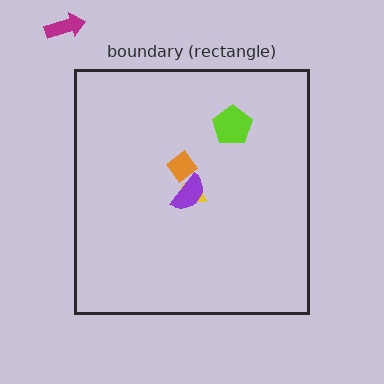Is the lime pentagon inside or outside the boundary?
Inside.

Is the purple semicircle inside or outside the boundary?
Inside.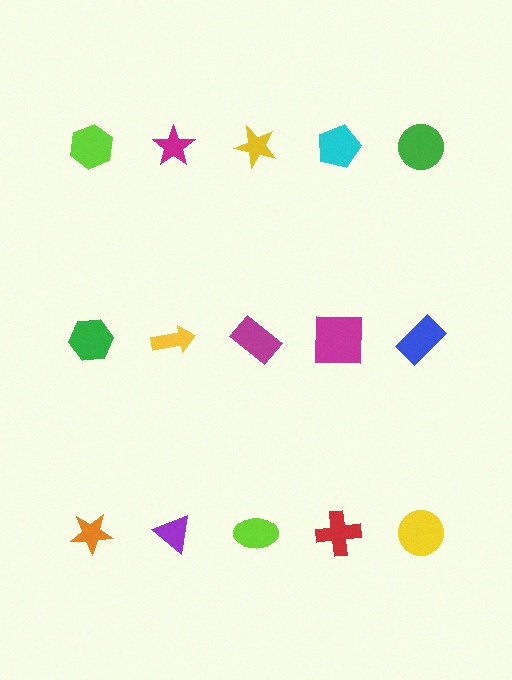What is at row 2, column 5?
A blue rectangle.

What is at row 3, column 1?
An orange star.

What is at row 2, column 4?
A magenta square.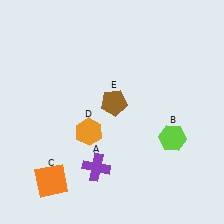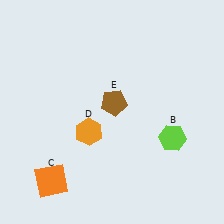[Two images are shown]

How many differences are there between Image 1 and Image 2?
There is 1 difference between the two images.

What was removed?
The purple cross (A) was removed in Image 2.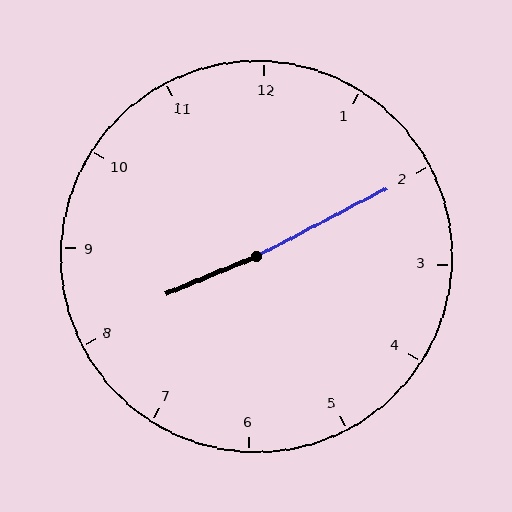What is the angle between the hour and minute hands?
Approximately 175 degrees.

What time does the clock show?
8:10.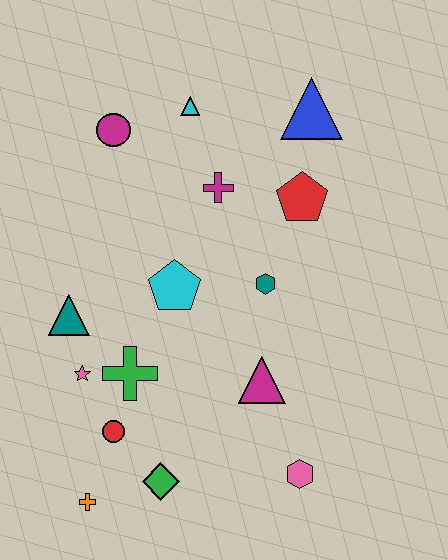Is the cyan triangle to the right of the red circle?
Yes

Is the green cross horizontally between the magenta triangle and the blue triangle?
No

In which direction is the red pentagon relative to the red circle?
The red pentagon is above the red circle.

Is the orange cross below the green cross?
Yes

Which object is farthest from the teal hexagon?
The orange cross is farthest from the teal hexagon.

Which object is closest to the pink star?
The green cross is closest to the pink star.